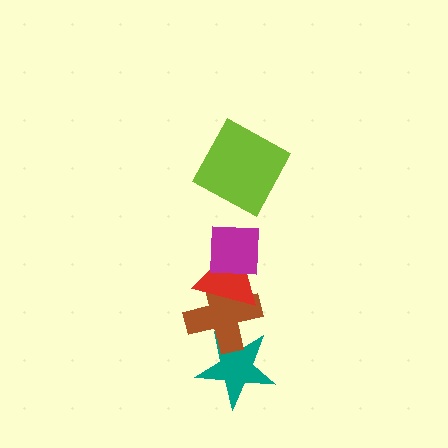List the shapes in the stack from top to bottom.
From top to bottom: the lime square, the magenta square, the red triangle, the brown cross, the teal star.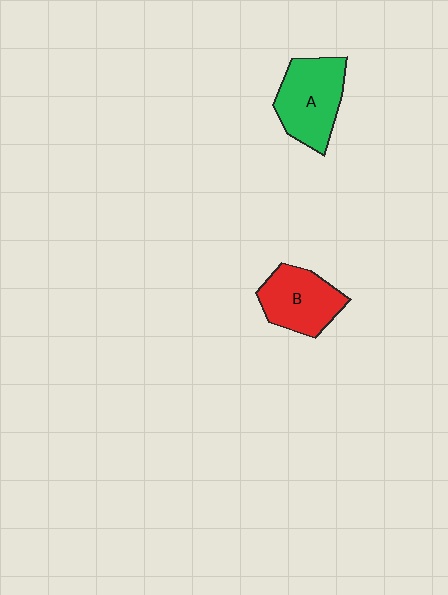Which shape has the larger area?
Shape A (green).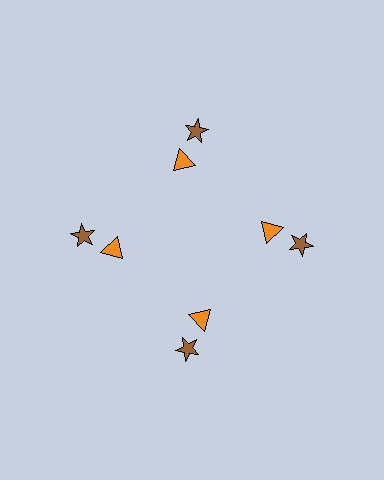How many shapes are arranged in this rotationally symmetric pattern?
There are 8 shapes, arranged in 4 groups of 2.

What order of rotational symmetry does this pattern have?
This pattern has 4-fold rotational symmetry.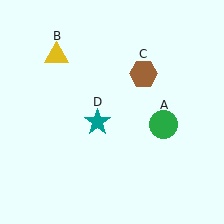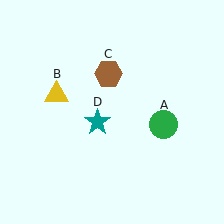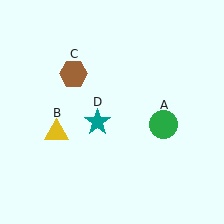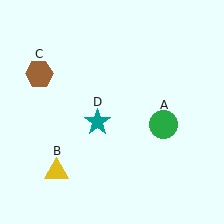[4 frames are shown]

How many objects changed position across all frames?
2 objects changed position: yellow triangle (object B), brown hexagon (object C).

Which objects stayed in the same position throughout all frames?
Green circle (object A) and teal star (object D) remained stationary.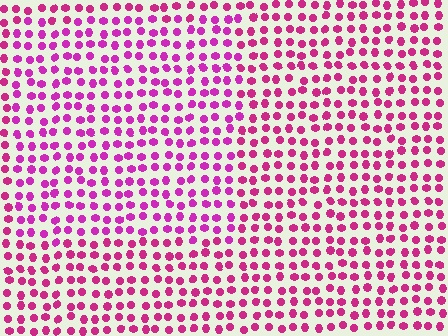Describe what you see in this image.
The image is filled with small magenta elements in a uniform arrangement. A rectangle-shaped region is visible where the elements are tinted to a slightly different hue, forming a subtle color boundary.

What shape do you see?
I see a rectangle.